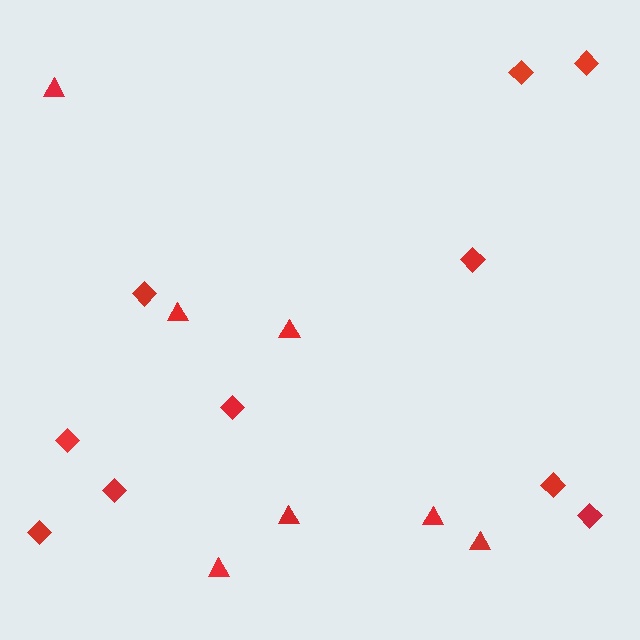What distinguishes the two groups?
There are 2 groups: one group of triangles (7) and one group of diamonds (10).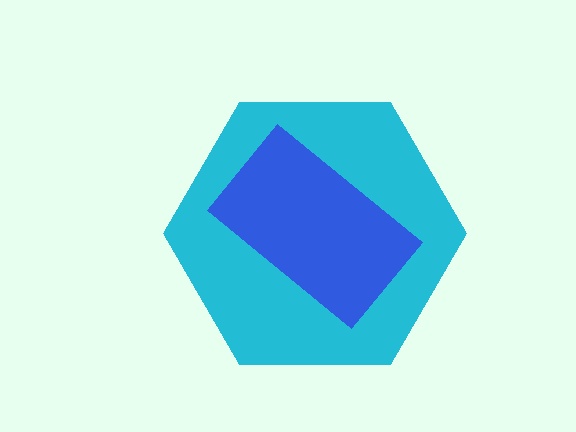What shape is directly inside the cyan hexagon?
The blue rectangle.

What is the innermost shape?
The blue rectangle.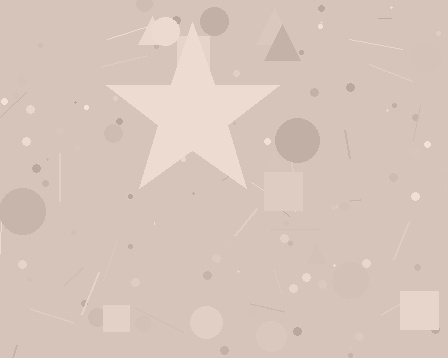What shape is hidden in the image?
A star is hidden in the image.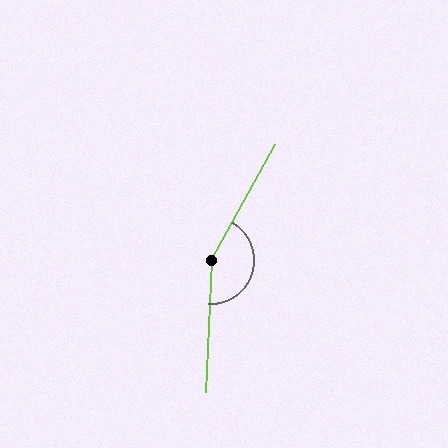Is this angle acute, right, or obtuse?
It is obtuse.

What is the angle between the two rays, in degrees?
Approximately 154 degrees.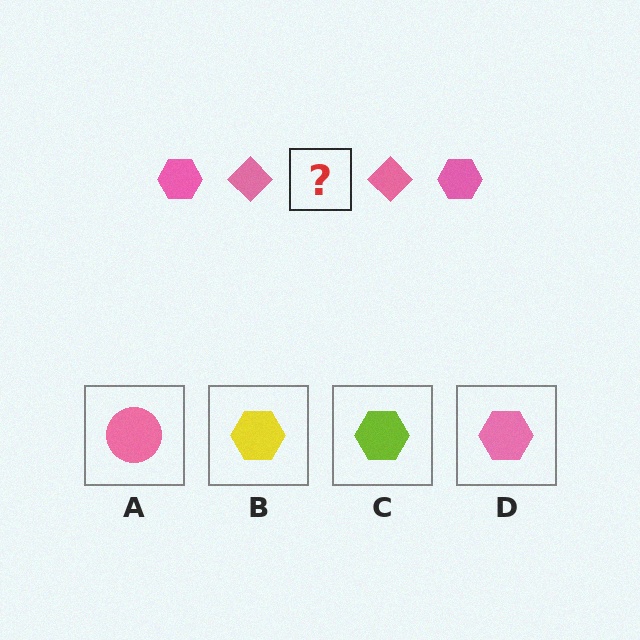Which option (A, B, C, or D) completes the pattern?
D.